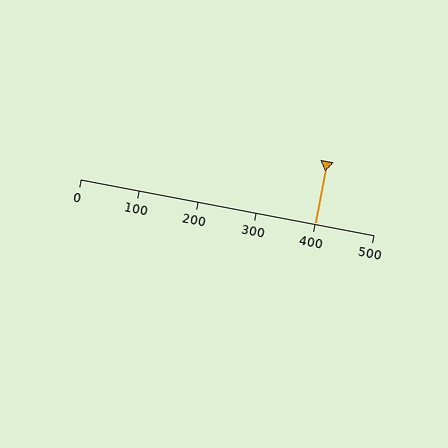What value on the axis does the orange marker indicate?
The marker indicates approximately 400.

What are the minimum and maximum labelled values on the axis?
The axis runs from 0 to 500.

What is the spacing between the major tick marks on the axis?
The major ticks are spaced 100 apart.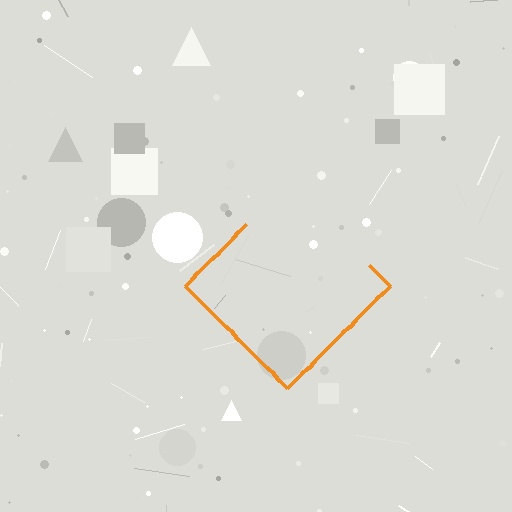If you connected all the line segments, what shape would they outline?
They would outline a diamond.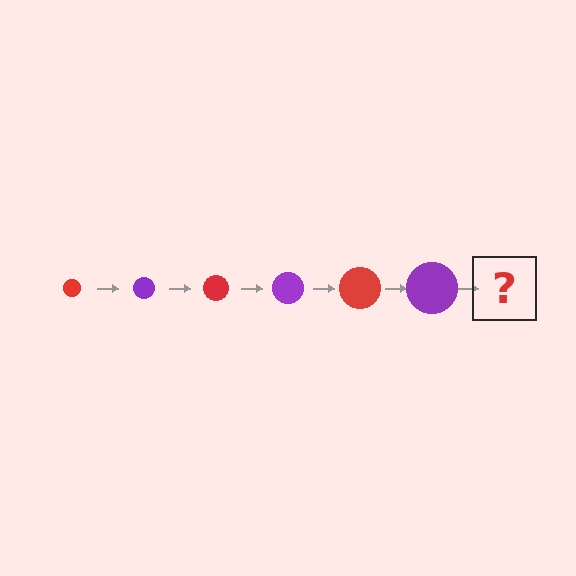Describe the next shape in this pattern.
It should be a red circle, larger than the previous one.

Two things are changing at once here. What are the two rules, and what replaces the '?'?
The two rules are that the circle grows larger each step and the color cycles through red and purple. The '?' should be a red circle, larger than the previous one.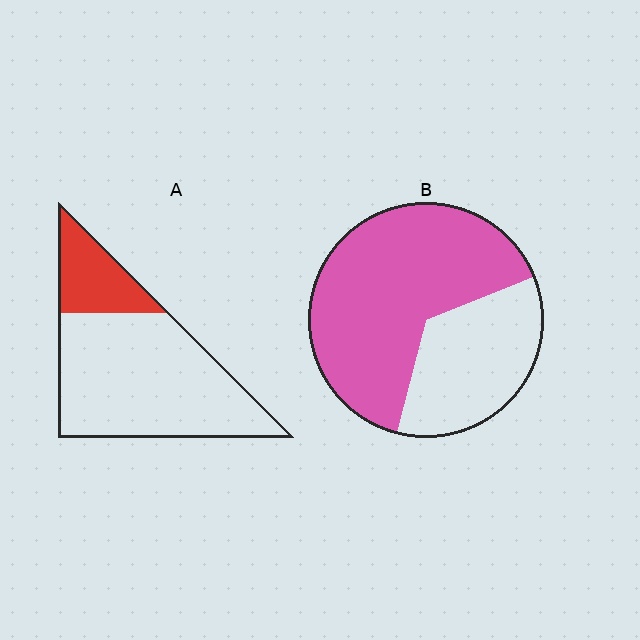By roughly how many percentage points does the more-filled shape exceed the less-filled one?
By roughly 45 percentage points (B over A).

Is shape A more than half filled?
No.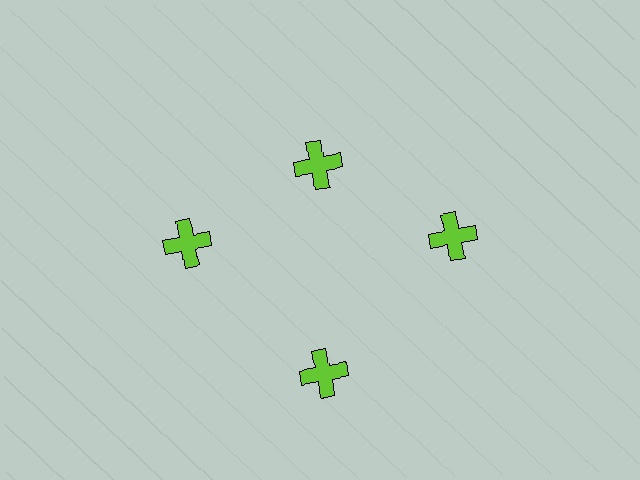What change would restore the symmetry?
The symmetry would be restored by moving it outward, back onto the ring so that all 4 crosses sit at equal angles and equal distance from the center.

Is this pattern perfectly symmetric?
No. The 4 lime crosses are arranged in a ring, but one element near the 12 o'clock position is pulled inward toward the center, breaking the 4-fold rotational symmetry.